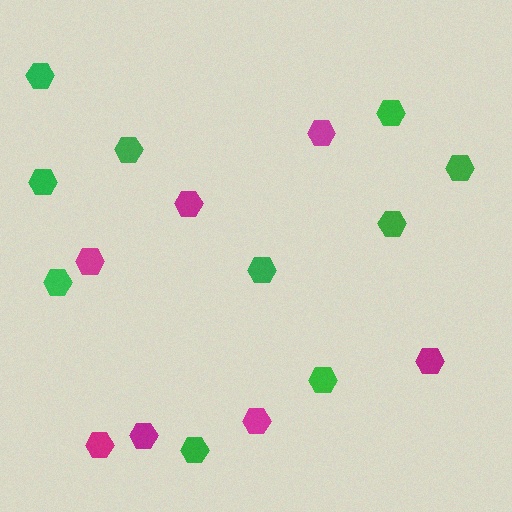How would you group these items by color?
There are 2 groups: one group of magenta hexagons (7) and one group of green hexagons (10).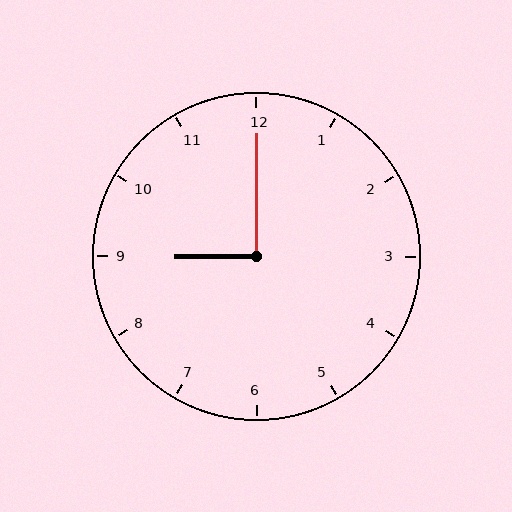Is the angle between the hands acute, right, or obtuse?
It is right.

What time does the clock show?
9:00.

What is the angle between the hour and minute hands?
Approximately 90 degrees.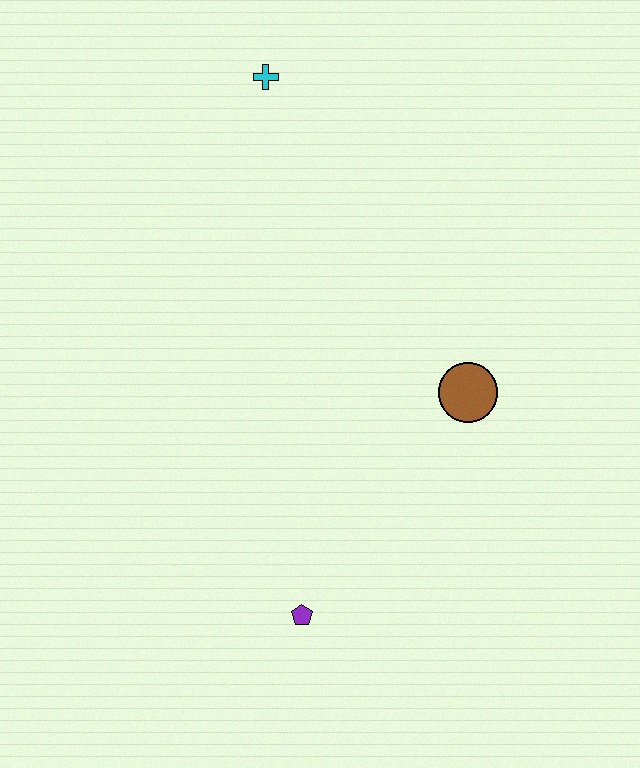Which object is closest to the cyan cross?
The brown circle is closest to the cyan cross.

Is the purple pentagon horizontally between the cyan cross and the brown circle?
Yes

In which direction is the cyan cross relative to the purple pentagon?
The cyan cross is above the purple pentagon.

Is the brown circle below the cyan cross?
Yes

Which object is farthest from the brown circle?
The cyan cross is farthest from the brown circle.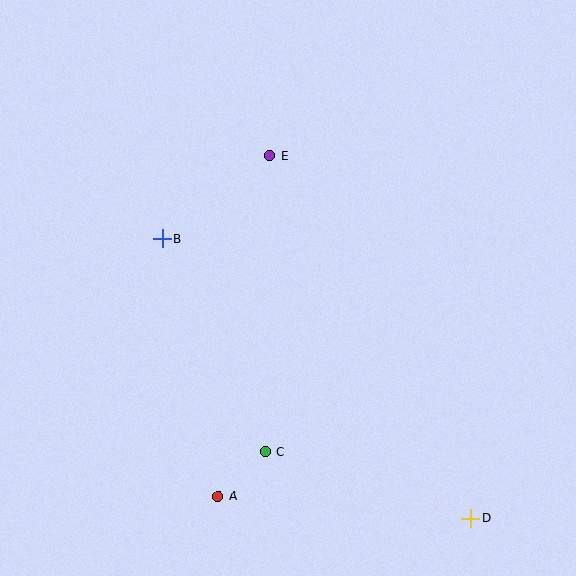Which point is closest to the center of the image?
Point E at (270, 156) is closest to the center.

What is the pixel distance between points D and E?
The distance between D and E is 415 pixels.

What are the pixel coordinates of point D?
Point D is at (471, 518).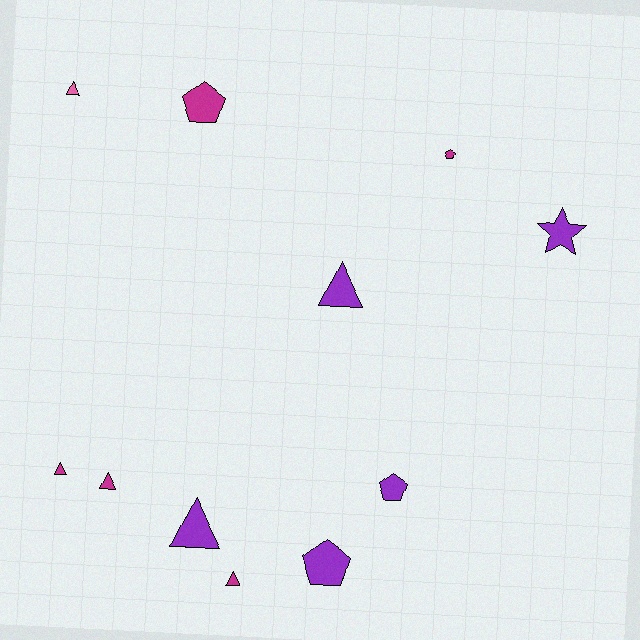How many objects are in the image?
There are 11 objects.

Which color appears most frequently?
Purple, with 5 objects.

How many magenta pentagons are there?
There are 2 magenta pentagons.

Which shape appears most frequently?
Triangle, with 6 objects.